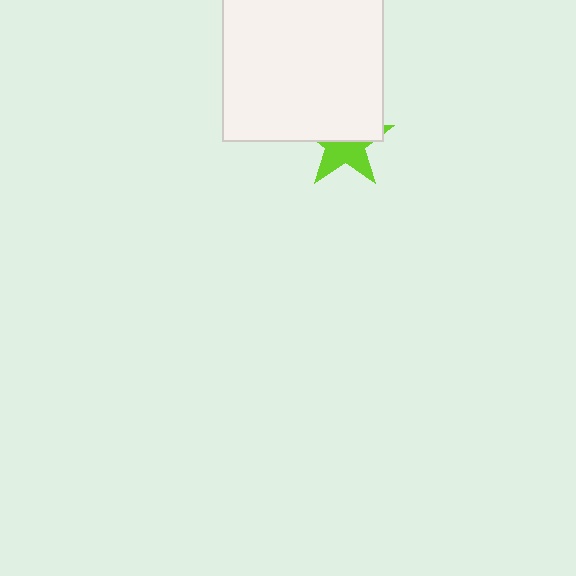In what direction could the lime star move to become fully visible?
The lime star could move down. That would shift it out from behind the white rectangle entirely.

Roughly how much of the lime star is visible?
About half of it is visible (roughly 48%).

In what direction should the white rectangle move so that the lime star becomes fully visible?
The white rectangle should move up. That is the shortest direction to clear the overlap and leave the lime star fully visible.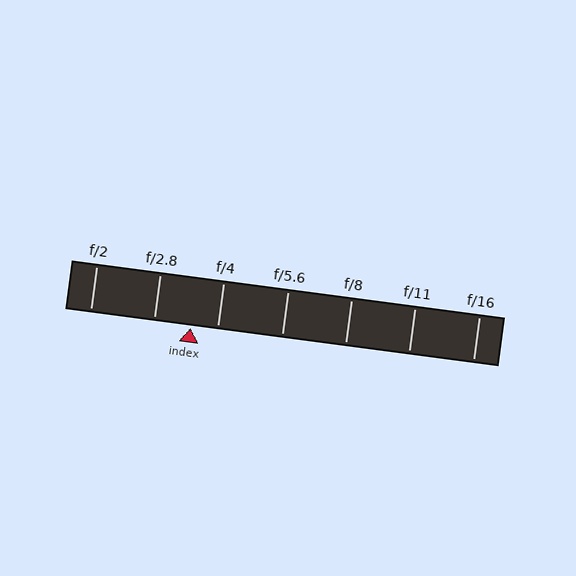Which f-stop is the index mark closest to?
The index mark is closest to f/4.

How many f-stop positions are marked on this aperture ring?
There are 7 f-stop positions marked.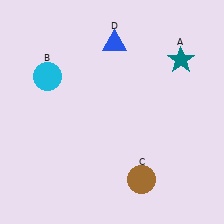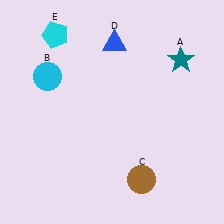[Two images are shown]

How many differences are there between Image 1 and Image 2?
There is 1 difference between the two images.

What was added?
A cyan pentagon (E) was added in Image 2.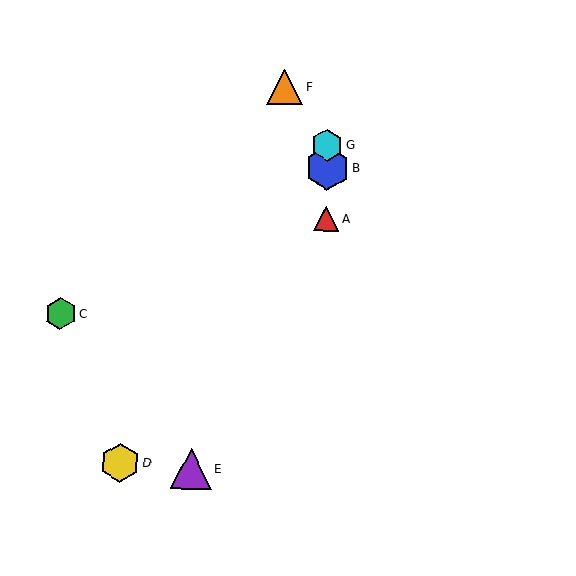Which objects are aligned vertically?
Objects A, B, G are aligned vertically.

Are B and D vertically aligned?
No, B is at x≈327 and D is at x≈120.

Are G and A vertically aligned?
Yes, both are at x≈327.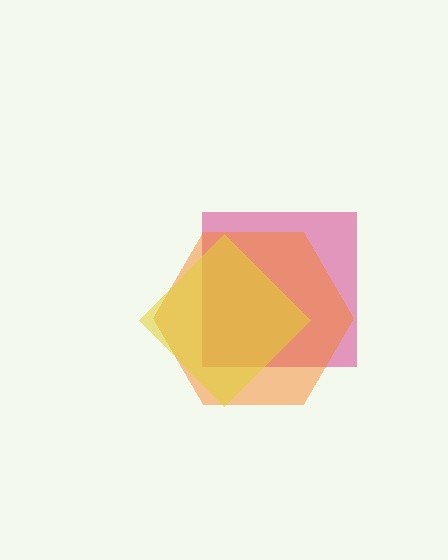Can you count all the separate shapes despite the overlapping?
Yes, there are 3 separate shapes.